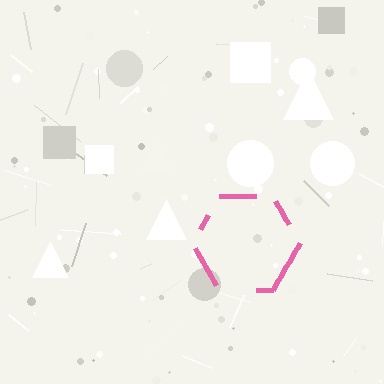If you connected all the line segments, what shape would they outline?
They would outline a hexagon.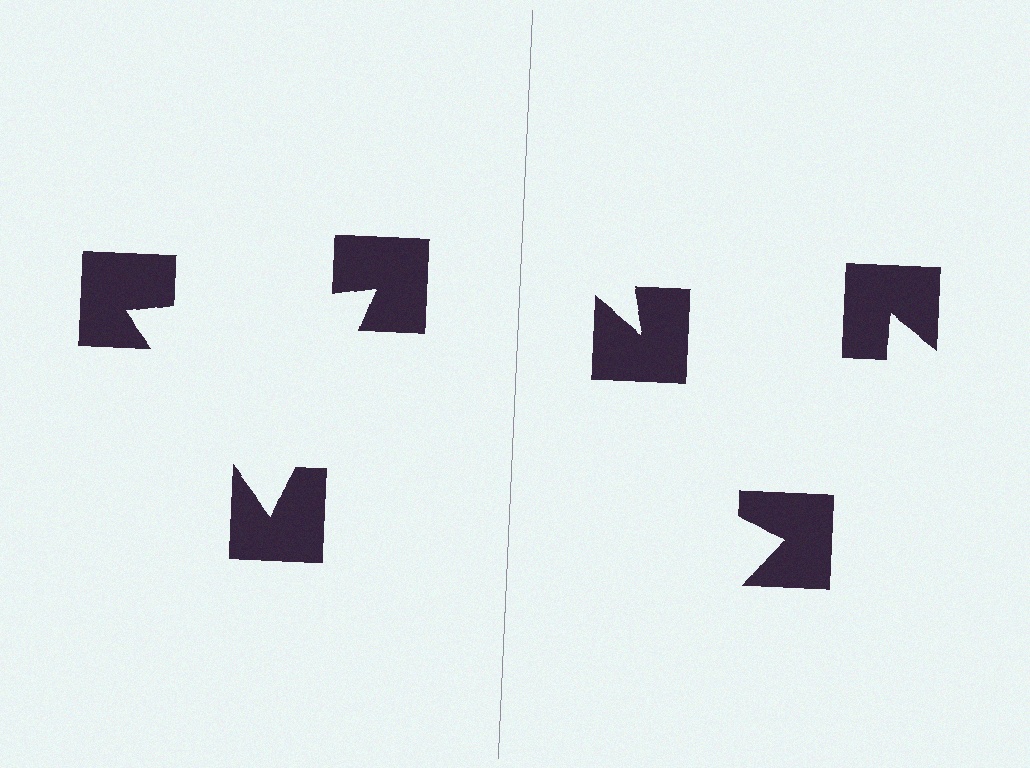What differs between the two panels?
The notched squares are positioned identically on both sides; only the wedge orientations differ. On the left they align to a triangle; on the right they are misaligned.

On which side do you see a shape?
An illusory triangle appears on the left side. On the right side the wedge cuts are rotated, so no coherent shape forms.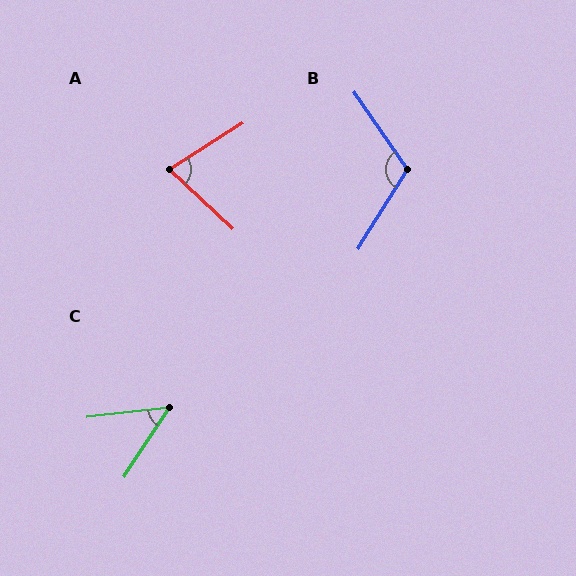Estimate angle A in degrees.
Approximately 75 degrees.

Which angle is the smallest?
C, at approximately 50 degrees.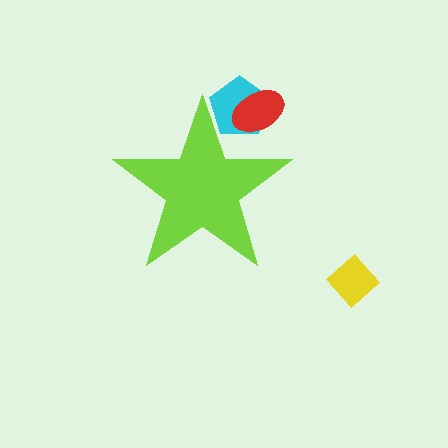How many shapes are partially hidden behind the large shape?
2 shapes are partially hidden.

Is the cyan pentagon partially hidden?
Yes, the cyan pentagon is partially hidden behind the lime star.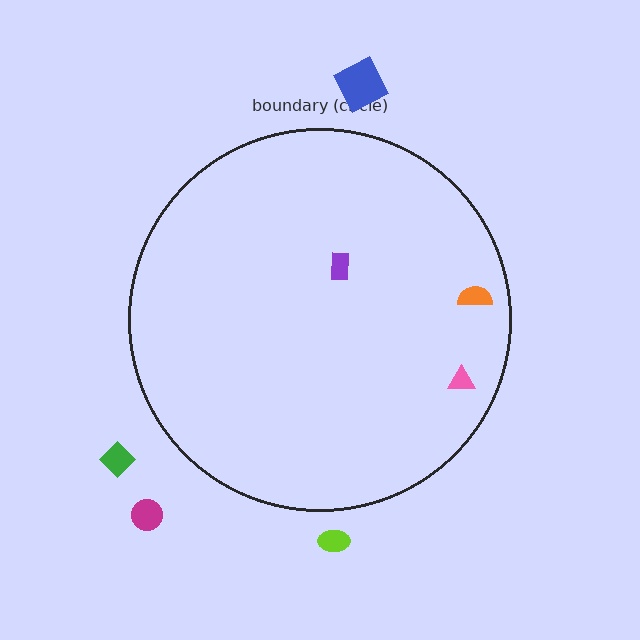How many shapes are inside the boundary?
3 inside, 4 outside.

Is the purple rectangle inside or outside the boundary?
Inside.